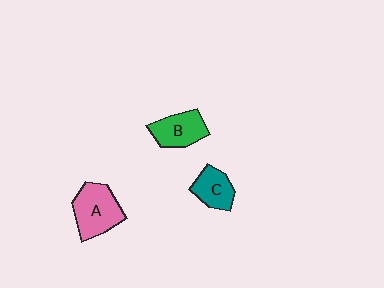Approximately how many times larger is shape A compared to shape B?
Approximately 1.3 times.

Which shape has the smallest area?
Shape C (teal).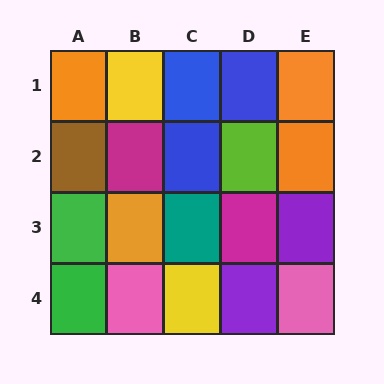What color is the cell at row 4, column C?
Yellow.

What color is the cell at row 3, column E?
Purple.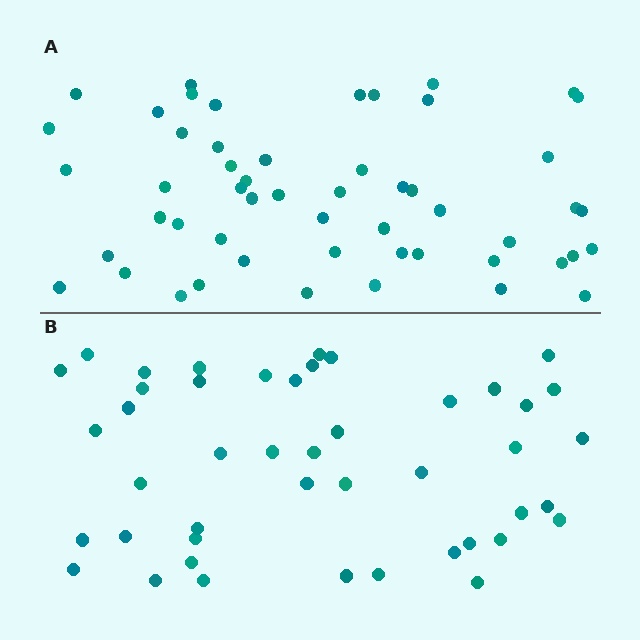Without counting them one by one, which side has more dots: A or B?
Region A (the top region) has more dots.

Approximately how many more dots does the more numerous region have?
Region A has roughly 8 or so more dots than region B.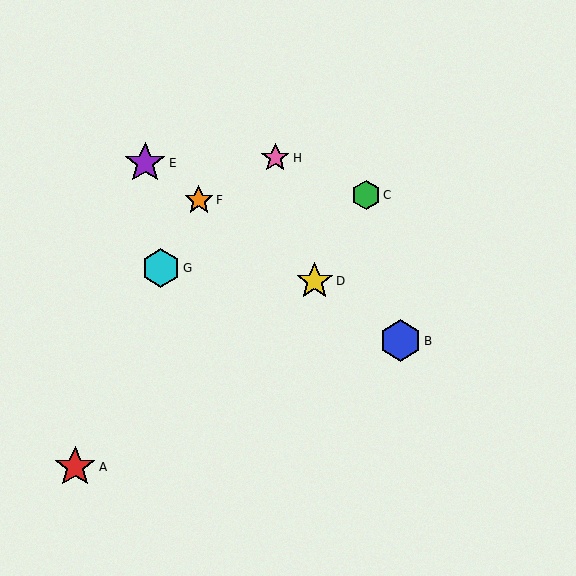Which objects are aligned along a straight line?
Objects B, D, E, F are aligned along a straight line.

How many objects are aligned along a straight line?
4 objects (B, D, E, F) are aligned along a straight line.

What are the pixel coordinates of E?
Object E is at (145, 163).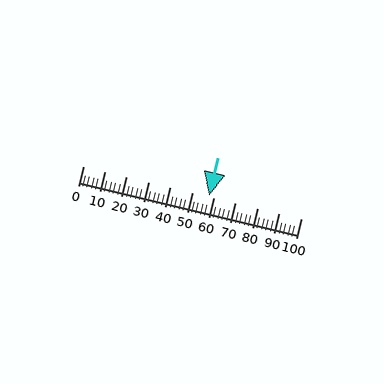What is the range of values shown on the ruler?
The ruler shows values from 0 to 100.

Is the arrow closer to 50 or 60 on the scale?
The arrow is closer to 60.